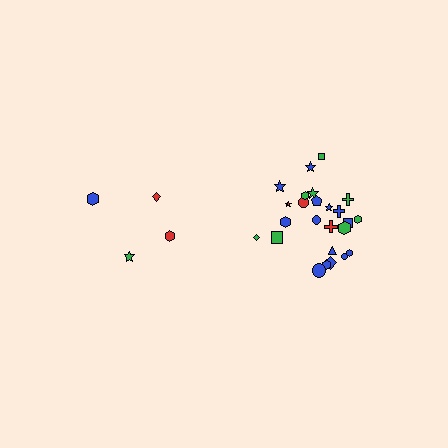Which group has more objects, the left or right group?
The right group.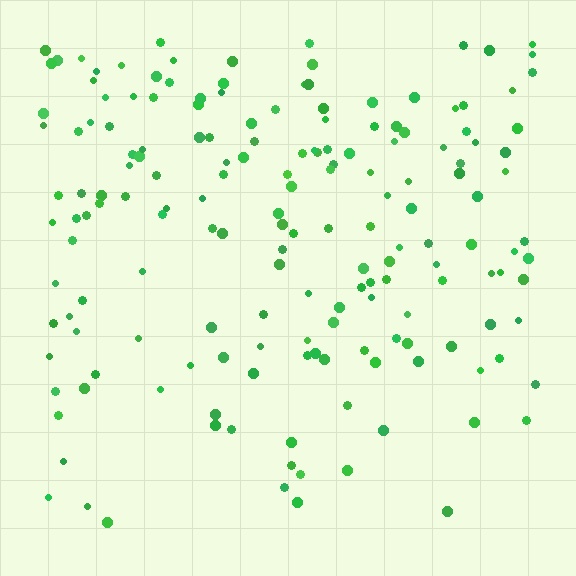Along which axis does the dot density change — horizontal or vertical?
Vertical.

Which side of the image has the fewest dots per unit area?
The bottom.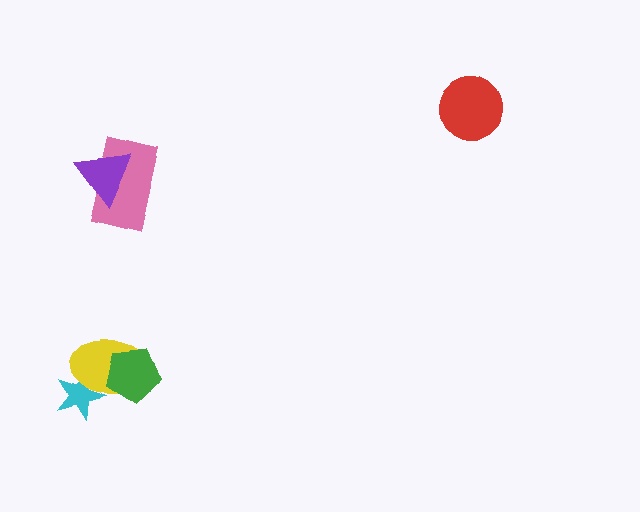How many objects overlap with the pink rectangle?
1 object overlaps with the pink rectangle.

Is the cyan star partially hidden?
Yes, it is partially covered by another shape.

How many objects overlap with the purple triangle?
1 object overlaps with the purple triangle.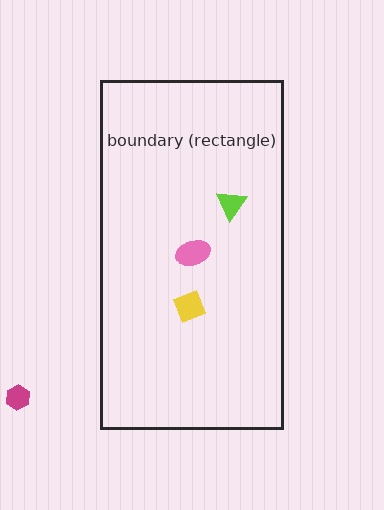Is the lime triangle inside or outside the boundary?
Inside.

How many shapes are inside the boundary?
3 inside, 1 outside.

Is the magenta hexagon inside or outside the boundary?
Outside.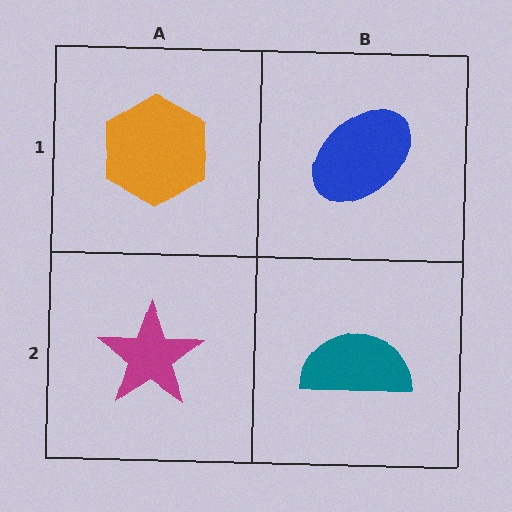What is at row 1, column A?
An orange hexagon.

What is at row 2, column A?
A magenta star.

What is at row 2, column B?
A teal semicircle.